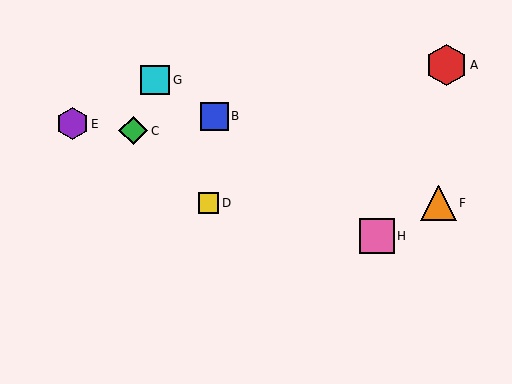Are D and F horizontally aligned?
Yes, both are at y≈203.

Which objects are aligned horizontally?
Objects D, F are aligned horizontally.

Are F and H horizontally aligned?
No, F is at y≈203 and H is at y≈236.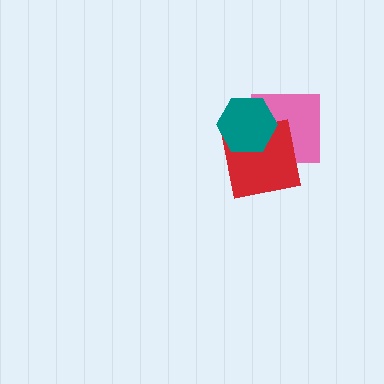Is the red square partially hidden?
Yes, it is partially covered by another shape.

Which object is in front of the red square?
The teal hexagon is in front of the red square.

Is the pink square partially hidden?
Yes, it is partially covered by another shape.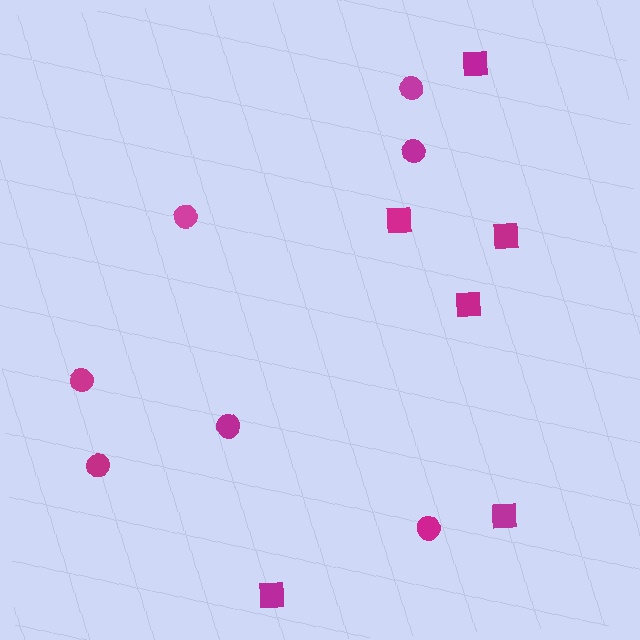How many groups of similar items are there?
There are 2 groups: one group of circles (7) and one group of squares (6).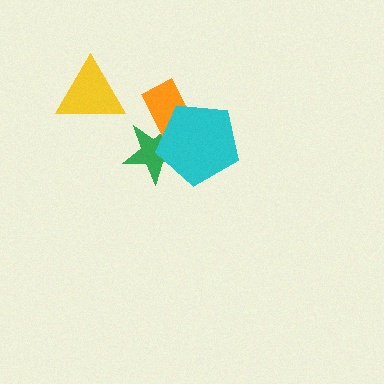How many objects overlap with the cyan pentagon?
2 objects overlap with the cyan pentagon.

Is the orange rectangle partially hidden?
Yes, it is partially covered by another shape.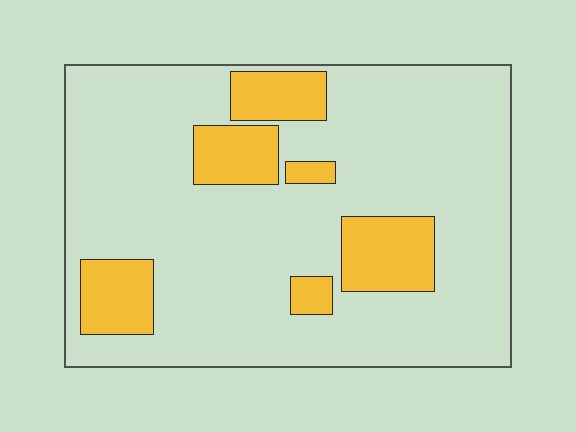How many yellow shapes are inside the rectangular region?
6.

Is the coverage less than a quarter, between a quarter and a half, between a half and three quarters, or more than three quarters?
Less than a quarter.